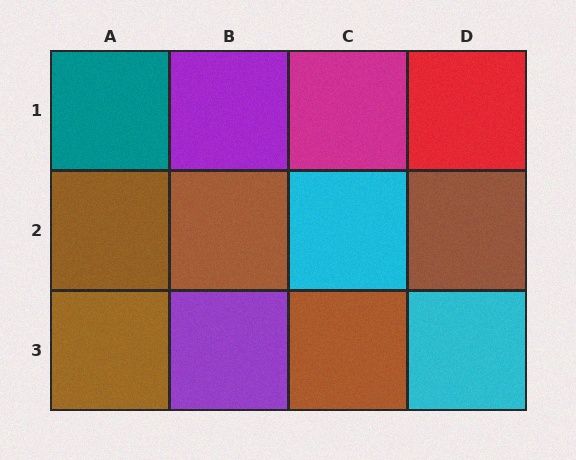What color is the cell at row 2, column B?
Brown.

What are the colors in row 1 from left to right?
Teal, purple, magenta, red.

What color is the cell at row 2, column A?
Brown.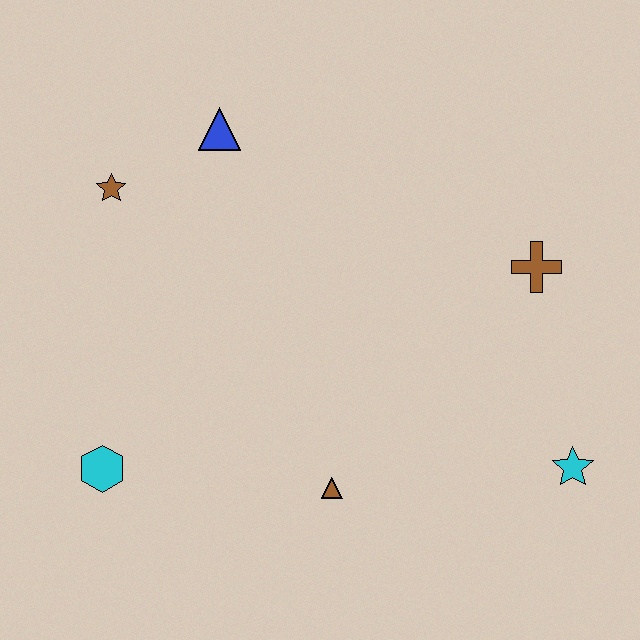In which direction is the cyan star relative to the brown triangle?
The cyan star is to the right of the brown triangle.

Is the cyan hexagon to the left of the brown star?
Yes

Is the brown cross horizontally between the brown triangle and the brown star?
No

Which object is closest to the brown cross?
The cyan star is closest to the brown cross.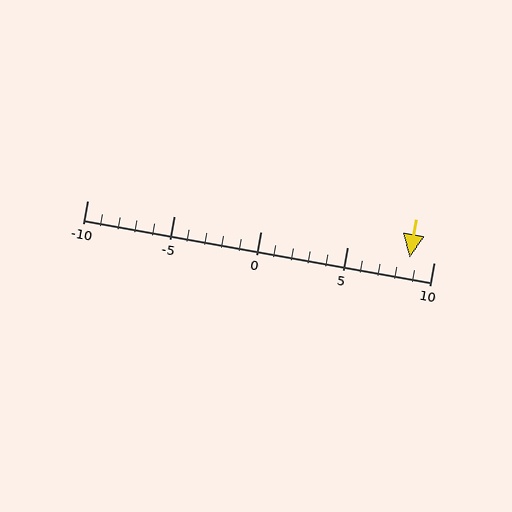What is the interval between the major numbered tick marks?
The major tick marks are spaced 5 units apart.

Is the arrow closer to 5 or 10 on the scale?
The arrow is closer to 10.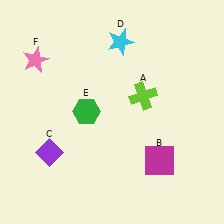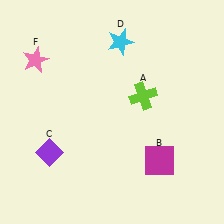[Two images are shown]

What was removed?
The green hexagon (E) was removed in Image 2.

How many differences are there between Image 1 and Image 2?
There is 1 difference between the two images.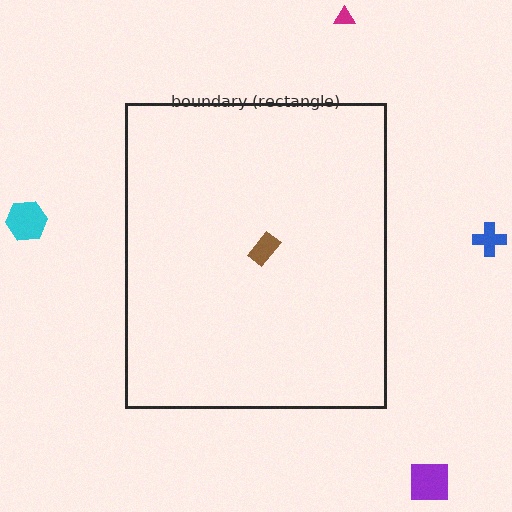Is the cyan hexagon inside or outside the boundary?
Outside.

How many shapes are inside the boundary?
1 inside, 4 outside.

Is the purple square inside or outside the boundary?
Outside.